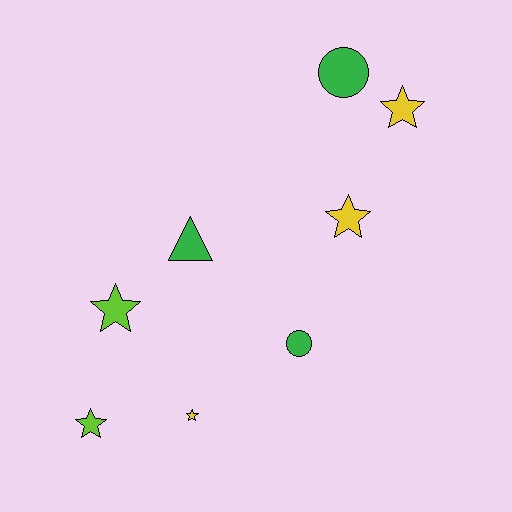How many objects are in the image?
There are 8 objects.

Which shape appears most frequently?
Star, with 5 objects.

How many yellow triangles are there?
There are no yellow triangles.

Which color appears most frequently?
Yellow, with 3 objects.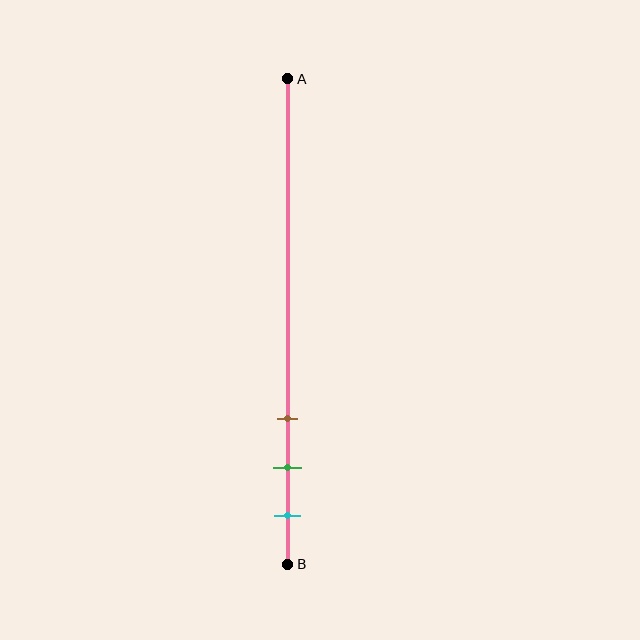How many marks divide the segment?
There are 3 marks dividing the segment.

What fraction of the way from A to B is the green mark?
The green mark is approximately 80% (0.8) of the way from A to B.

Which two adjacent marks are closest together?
The green and cyan marks are the closest adjacent pair.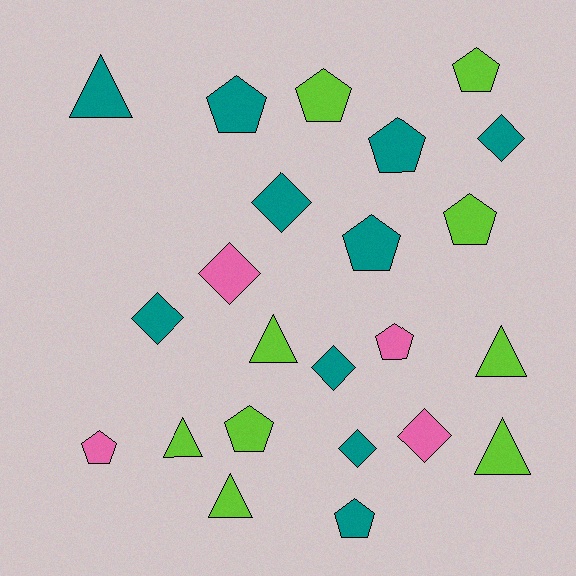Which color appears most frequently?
Teal, with 10 objects.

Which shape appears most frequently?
Pentagon, with 10 objects.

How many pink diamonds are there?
There are 2 pink diamonds.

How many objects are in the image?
There are 23 objects.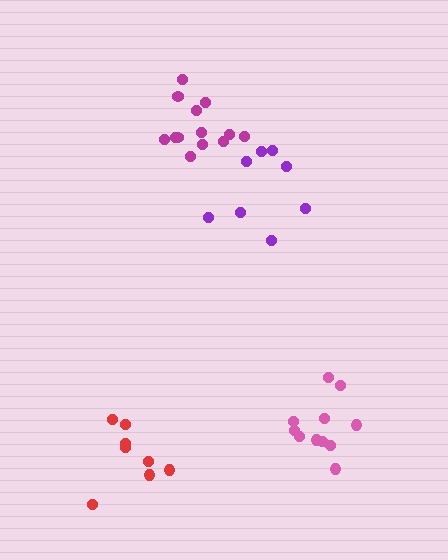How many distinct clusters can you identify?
There are 4 distinct clusters.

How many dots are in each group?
Group 1: 11 dots, Group 2: 8 dots, Group 3: 13 dots, Group 4: 8 dots (40 total).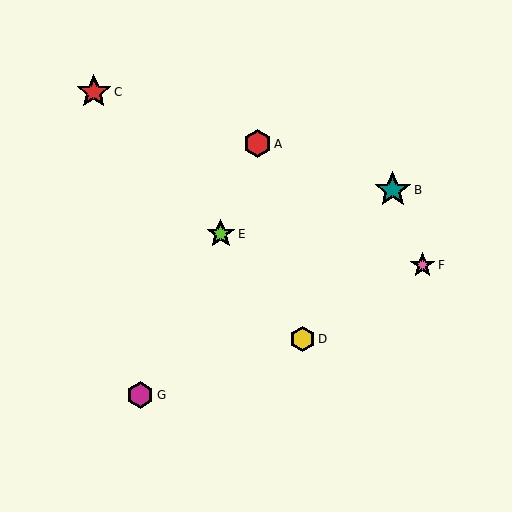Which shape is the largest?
The teal star (labeled B) is the largest.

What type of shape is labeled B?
Shape B is a teal star.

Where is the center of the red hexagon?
The center of the red hexagon is at (257, 144).